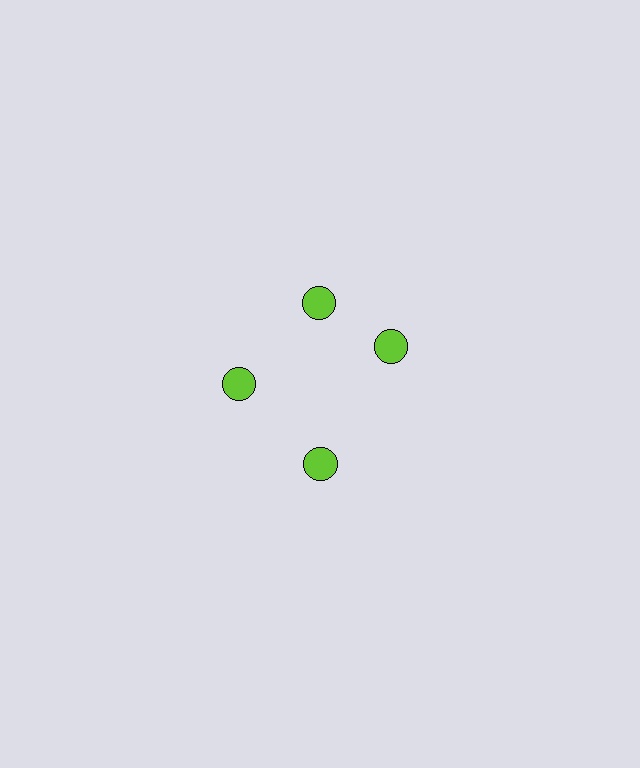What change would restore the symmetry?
The symmetry would be restored by rotating it back into even spacing with its neighbors so that all 4 circles sit at equal angles and equal distance from the center.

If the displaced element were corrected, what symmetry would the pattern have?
It would have 4-fold rotational symmetry — the pattern would map onto itself every 90 degrees.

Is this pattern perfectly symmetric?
No. The 4 lime circles are arranged in a ring, but one element near the 3 o'clock position is rotated out of alignment along the ring, breaking the 4-fold rotational symmetry.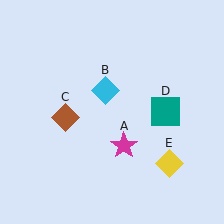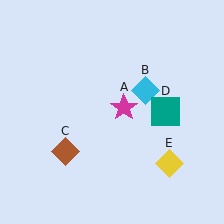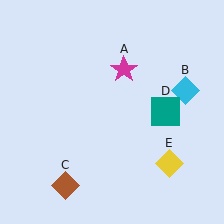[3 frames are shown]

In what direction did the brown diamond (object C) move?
The brown diamond (object C) moved down.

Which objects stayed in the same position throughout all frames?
Teal square (object D) and yellow diamond (object E) remained stationary.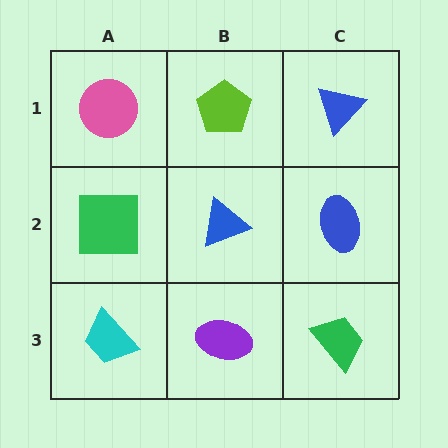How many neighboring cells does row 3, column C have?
2.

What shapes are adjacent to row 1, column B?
A blue triangle (row 2, column B), a pink circle (row 1, column A), a blue triangle (row 1, column C).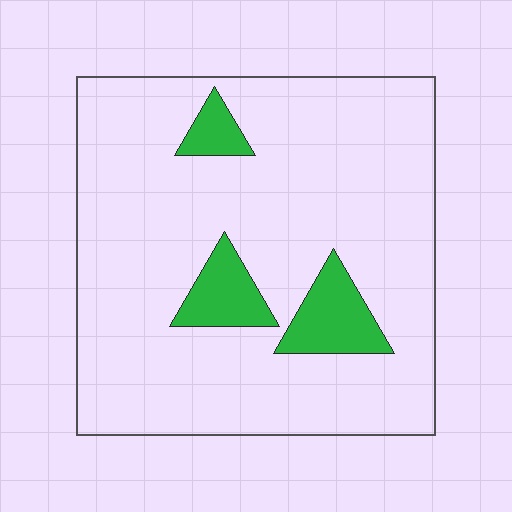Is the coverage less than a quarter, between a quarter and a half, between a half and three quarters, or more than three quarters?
Less than a quarter.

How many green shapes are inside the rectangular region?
3.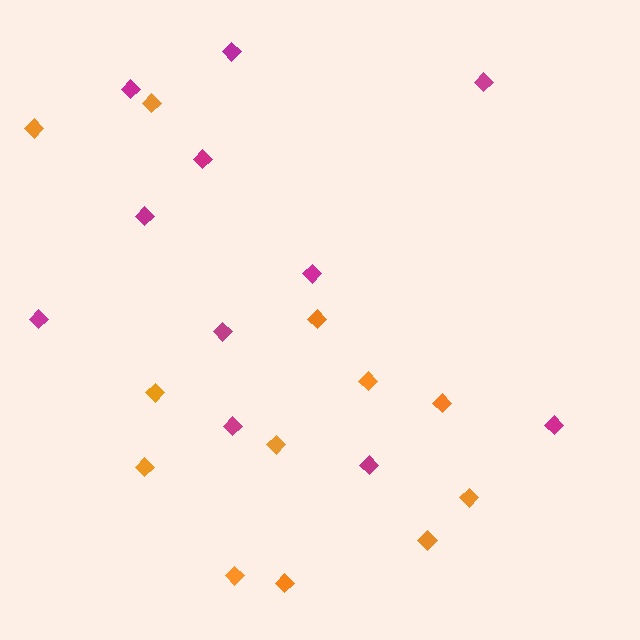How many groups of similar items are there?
There are 2 groups: one group of magenta diamonds (11) and one group of orange diamonds (12).